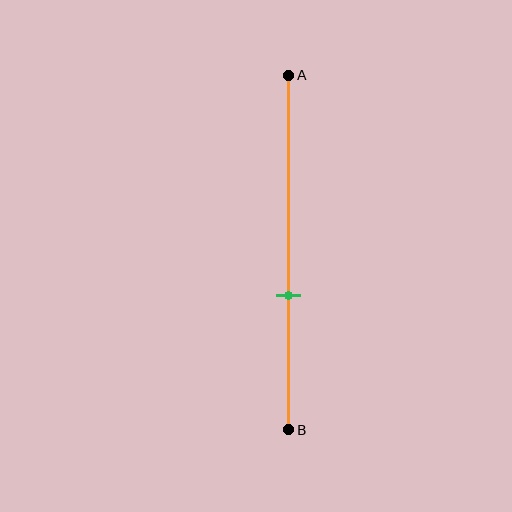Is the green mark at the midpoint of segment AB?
No, the mark is at about 60% from A, not at the 50% midpoint.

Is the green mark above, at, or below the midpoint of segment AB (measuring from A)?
The green mark is below the midpoint of segment AB.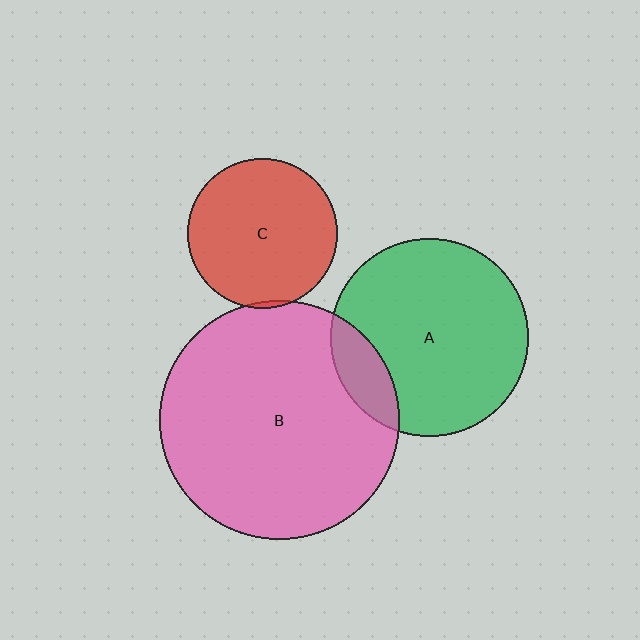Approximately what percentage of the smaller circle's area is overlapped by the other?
Approximately 15%.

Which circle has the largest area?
Circle B (pink).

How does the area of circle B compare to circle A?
Approximately 1.5 times.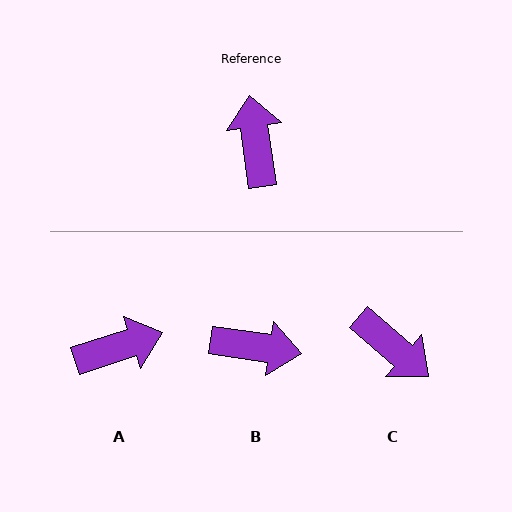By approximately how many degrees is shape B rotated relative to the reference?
Approximately 106 degrees clockwise.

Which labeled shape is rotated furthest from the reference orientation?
C, about 139 degrees away.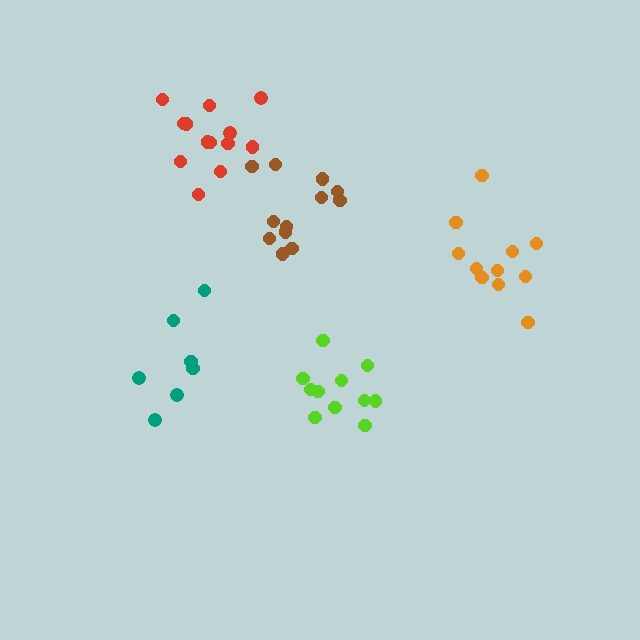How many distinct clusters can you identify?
There are 5 distinct clusters.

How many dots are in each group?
Group 1: 11 dots, Group 2: 13 dots, Group 3: 11 dots, Group 4: 7 dots, Group 5: 13 dots (55 total).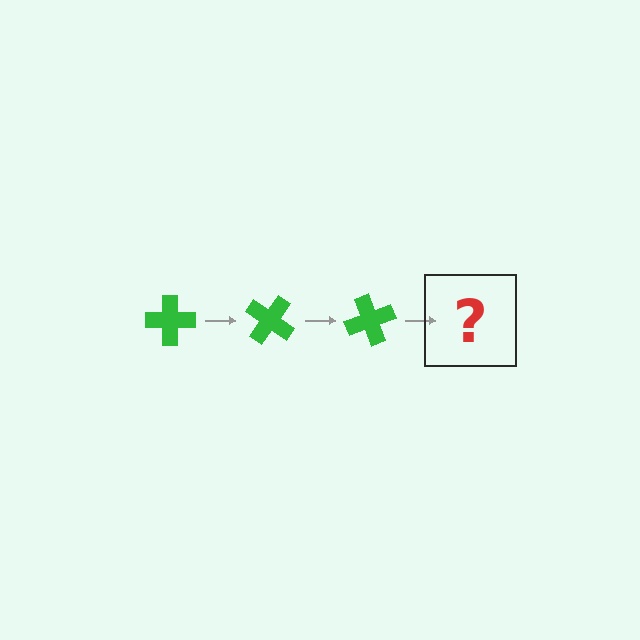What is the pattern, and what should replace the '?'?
The pattern is that the cross rotates 35 degrees each step. The '?' should be a green cross rotated 105 degrees.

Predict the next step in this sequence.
The next step is a green cross rotated 105 degrees.